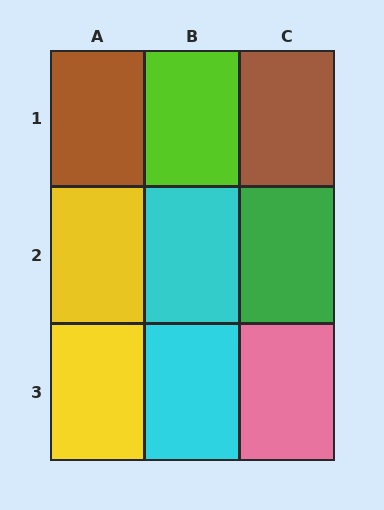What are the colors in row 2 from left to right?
Yellow, cyan, green.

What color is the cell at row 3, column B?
Cyan.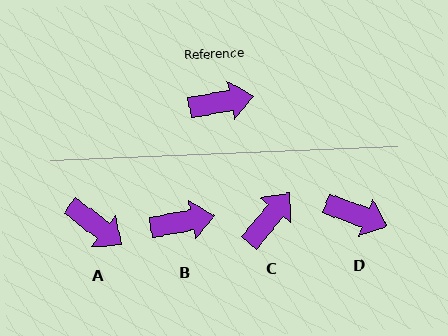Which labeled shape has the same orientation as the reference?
B.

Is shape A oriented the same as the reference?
No, it is off by about 48 degrees.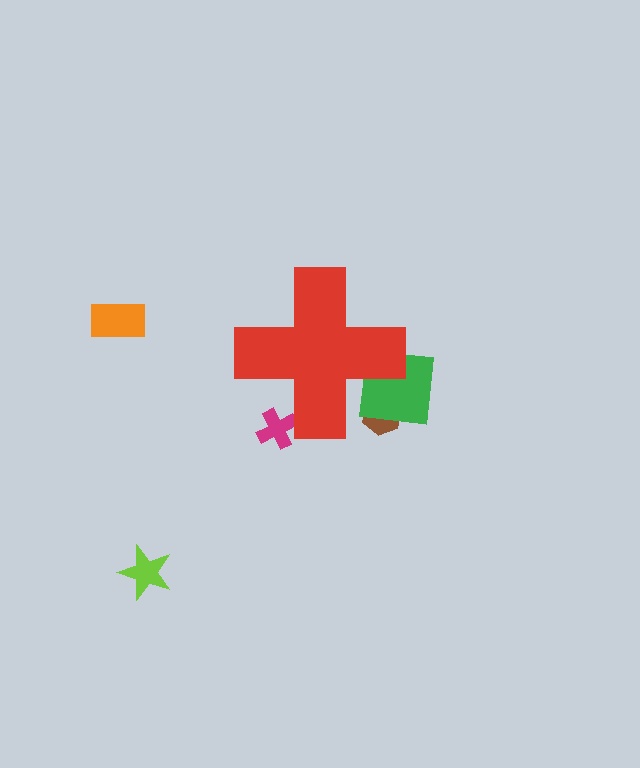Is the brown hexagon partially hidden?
Yes, the brown hexagon is partially hidden behind the red cross.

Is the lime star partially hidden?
No, the lime star is fully visible.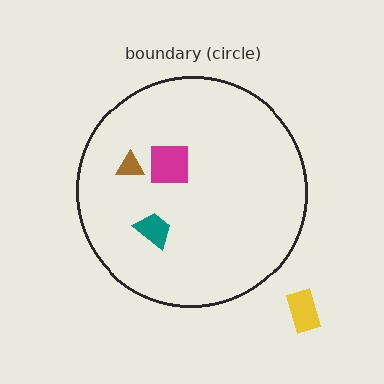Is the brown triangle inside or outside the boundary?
Inside.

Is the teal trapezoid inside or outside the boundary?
Inside.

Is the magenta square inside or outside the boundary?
Inside.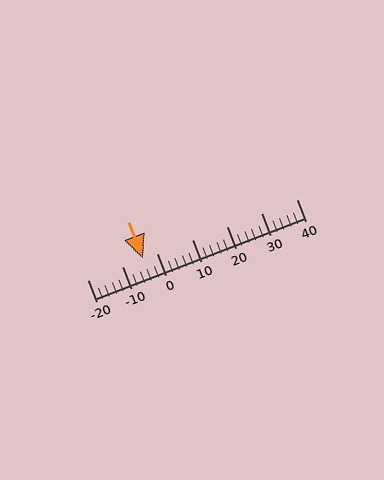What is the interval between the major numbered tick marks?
The major tick marks are spaced 10 units apart.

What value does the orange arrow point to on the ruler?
The orange arrow points to approximately -4.